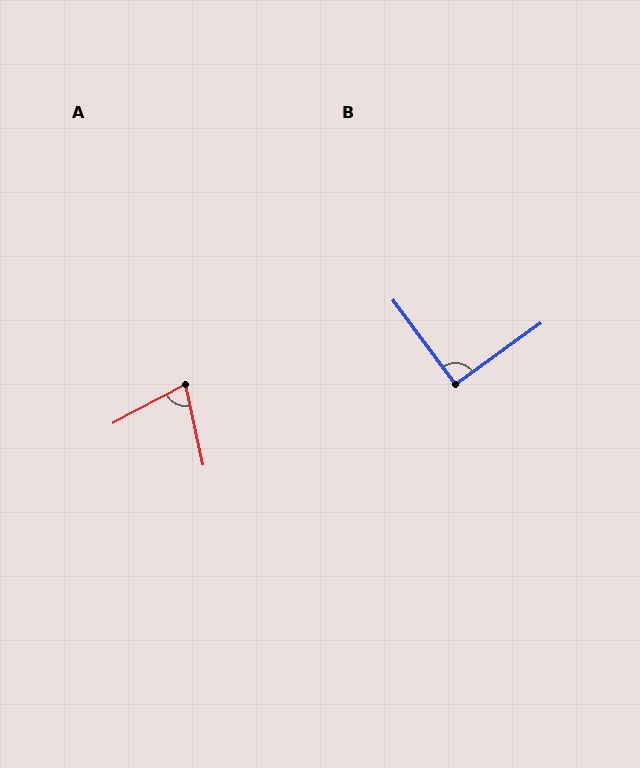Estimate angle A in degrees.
Approximately 74 degrees.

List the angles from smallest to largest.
A (74°), B (91°).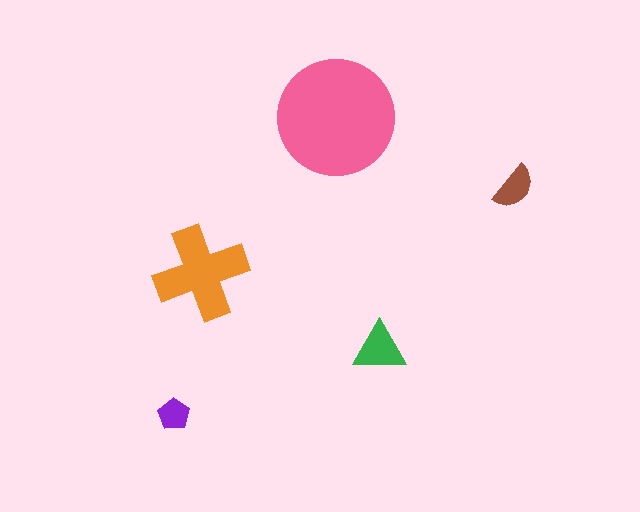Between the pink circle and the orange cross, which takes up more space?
The pink circle.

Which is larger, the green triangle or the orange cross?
The orange cross.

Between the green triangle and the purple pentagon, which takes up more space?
The green triangle.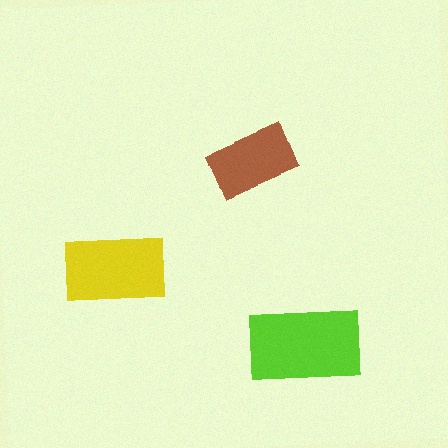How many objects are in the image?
There are 3 objects in the image.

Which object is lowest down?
The lime rectangle is bottommost.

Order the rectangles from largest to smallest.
the lime one, the yellow one, the brown one.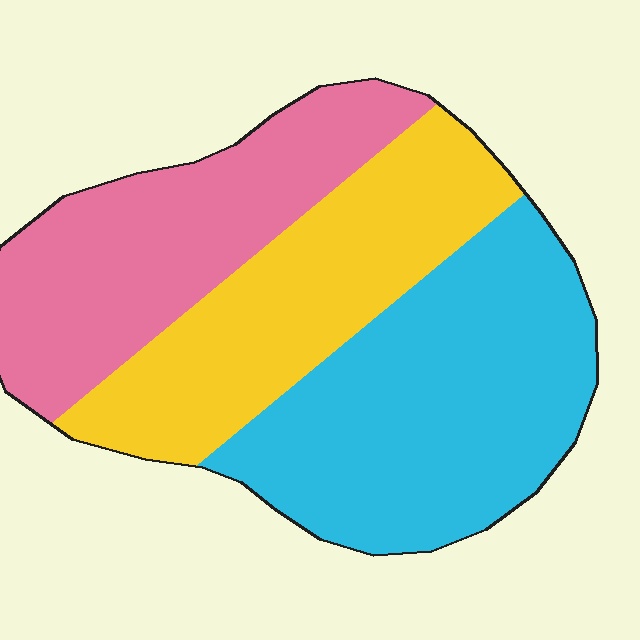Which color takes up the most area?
Cyan, at roughly 40%.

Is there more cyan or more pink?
Cyan.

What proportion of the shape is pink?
Pink covers roughly 30% of the shape.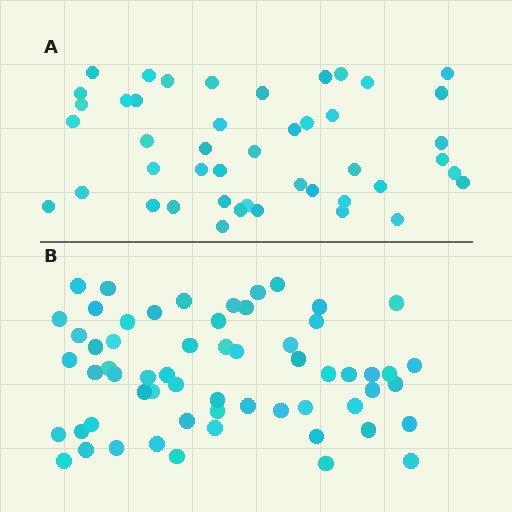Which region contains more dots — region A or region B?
Region B (the bottom region) has more dots.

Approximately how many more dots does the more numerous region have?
Region B has approximately 15 more dots than region A.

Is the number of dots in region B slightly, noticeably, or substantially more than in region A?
Region B has noticeably more, but not dramatically so. The ratio is roughly 1.3 to 1.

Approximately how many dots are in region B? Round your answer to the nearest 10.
About 60 dots.